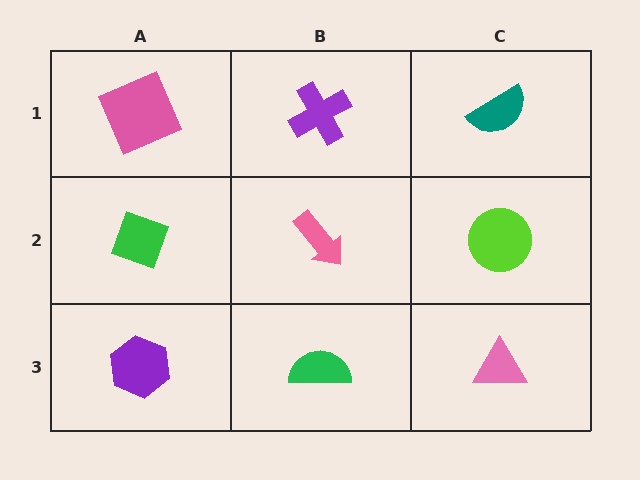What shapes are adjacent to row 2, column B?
A purple cross (row 1, column B), a green semicircle (row 3, column B), a green diamond (row 2, column A), a lime circle (row 2, column C).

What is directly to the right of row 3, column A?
A green semicircle.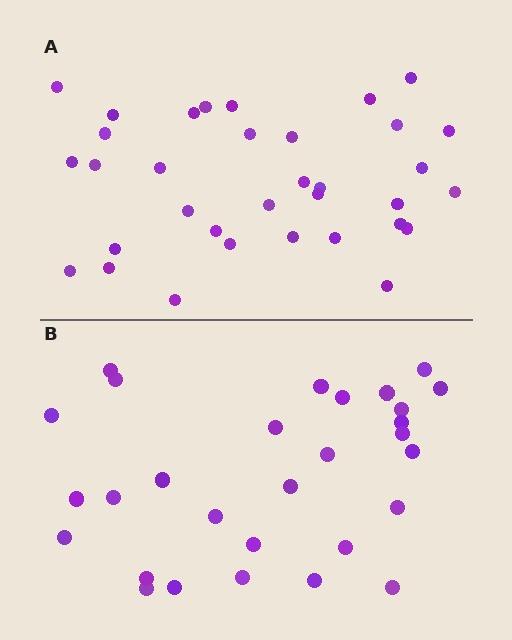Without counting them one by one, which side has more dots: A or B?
Region A (the top region) has more dots.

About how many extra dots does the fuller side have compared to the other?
Region A has about 5 more dots than region B.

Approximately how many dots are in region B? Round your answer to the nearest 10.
About 30 dots. (The exact count is 29, which rounds to 30.)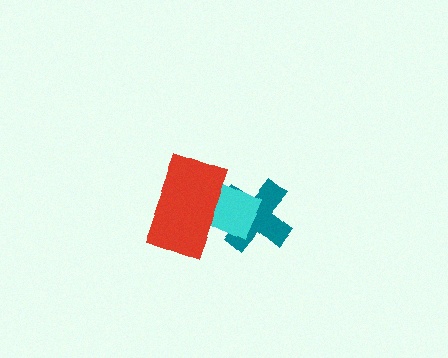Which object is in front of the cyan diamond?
The red rectangle is in front of the cyan diamond.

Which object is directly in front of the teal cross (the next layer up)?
The cyan diamond is directly in front of the teal cross.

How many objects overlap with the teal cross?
2 objects overlap with the teal cross.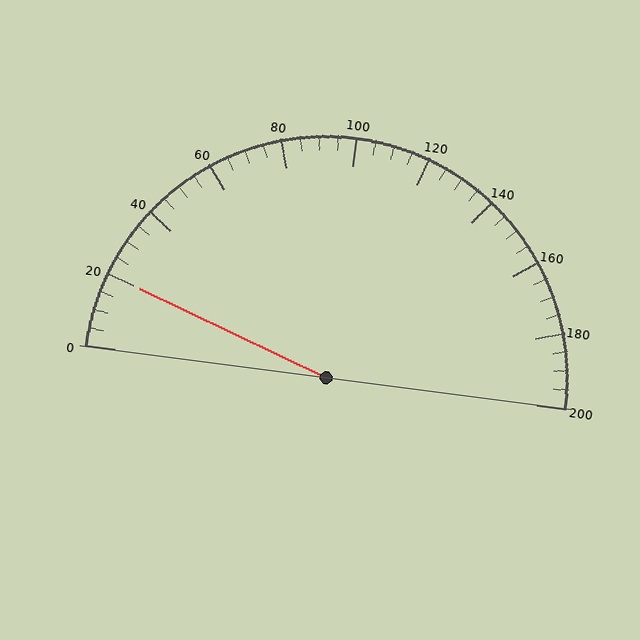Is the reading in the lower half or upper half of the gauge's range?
The reading is in the lower half of the range (0 to 200).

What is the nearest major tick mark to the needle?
The nearest major tick mark is 20.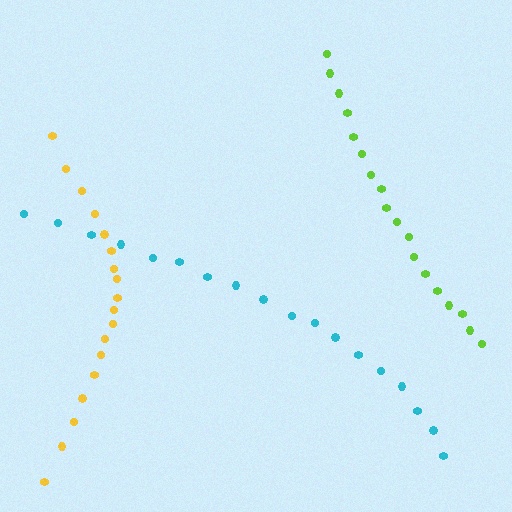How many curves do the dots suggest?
There are 3 distinct paths.